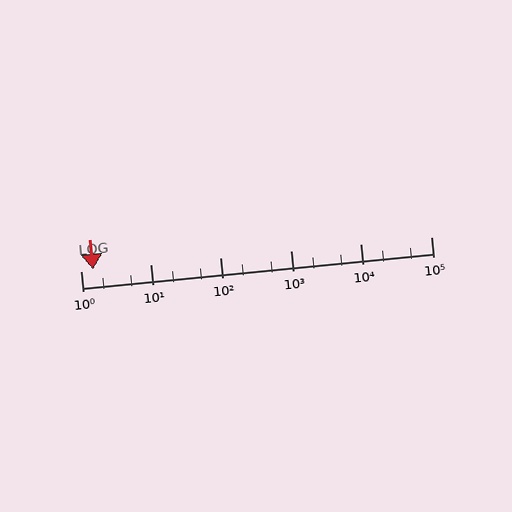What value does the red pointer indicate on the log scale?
The pointer indicates approximately 1.5.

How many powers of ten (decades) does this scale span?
The scale spans 5 decades, from 1 to 100000.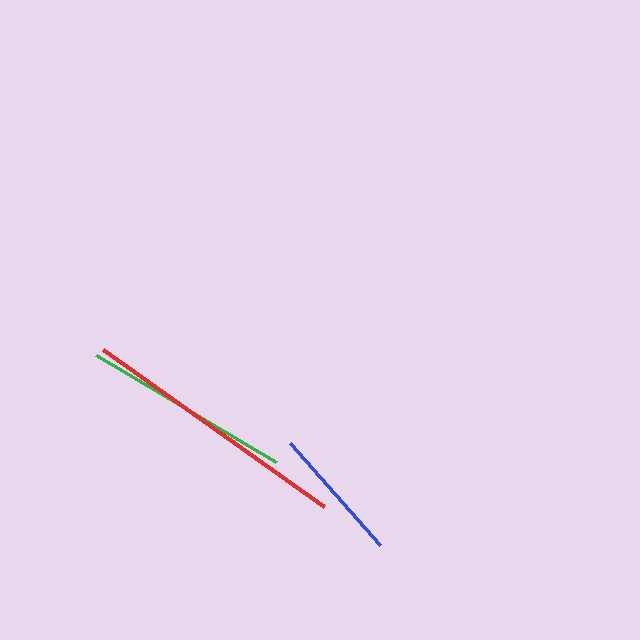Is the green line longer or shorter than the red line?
The red line is longer than the green line.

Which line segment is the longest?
The red line is the longest at approximately 272 pixels.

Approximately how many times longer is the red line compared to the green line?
The red line is approximately 1.3 times the length of the green line.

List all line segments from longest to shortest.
From longest to shortest: red, green, blue.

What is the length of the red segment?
The red segment is approximately 272 pixels long.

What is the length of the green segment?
The green segment is approximately 209 pixels long.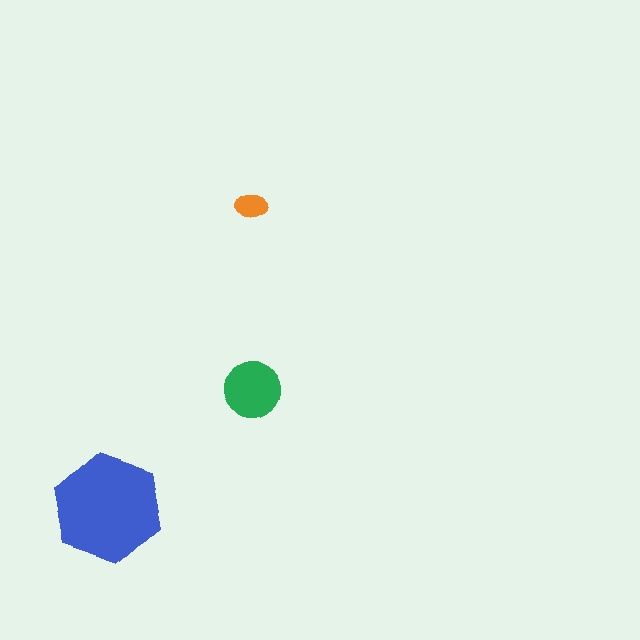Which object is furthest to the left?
The blue hexagon is leftmost.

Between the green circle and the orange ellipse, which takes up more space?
The green circle.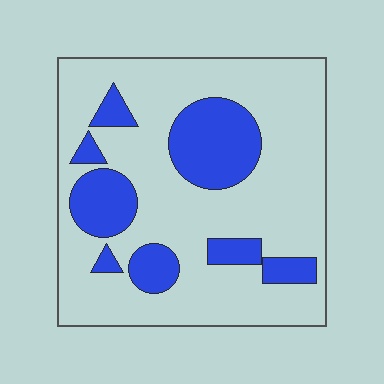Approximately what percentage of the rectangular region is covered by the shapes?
Approximately 25%.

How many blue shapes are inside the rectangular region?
8.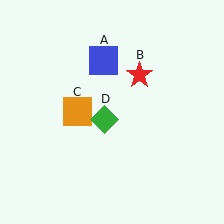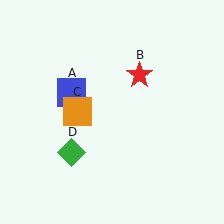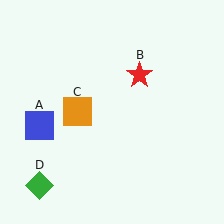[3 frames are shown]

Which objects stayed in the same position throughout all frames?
Red star (object B) and orange square (object C) remained stationary.